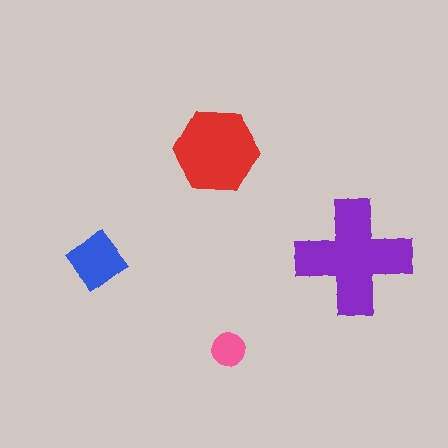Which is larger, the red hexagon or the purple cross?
The purple cross.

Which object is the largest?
The purple cross.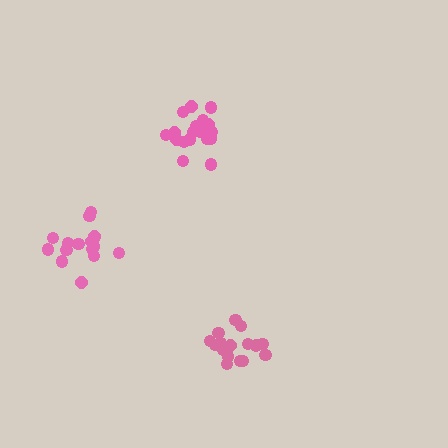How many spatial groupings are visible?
There are 3 spatial groupings.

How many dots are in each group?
Group 1: 17 dots, Group 2: 16 dots, Group 3: 20 dots (53 total).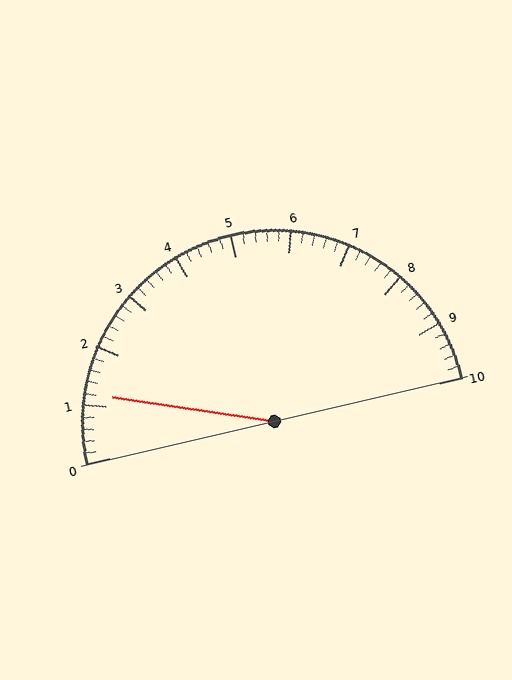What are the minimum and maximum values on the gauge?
The gauge ranges from 0 to 10.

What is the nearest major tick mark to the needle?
The nearest major tick mark is 1.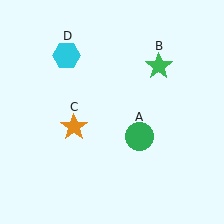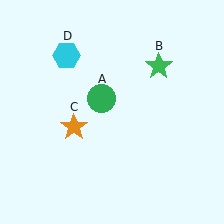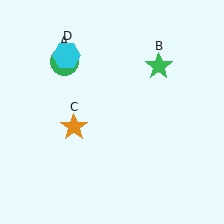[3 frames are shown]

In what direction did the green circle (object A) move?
The green circle (object A) moved up and to the left.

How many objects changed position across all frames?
1 object changed position: green circle (object A).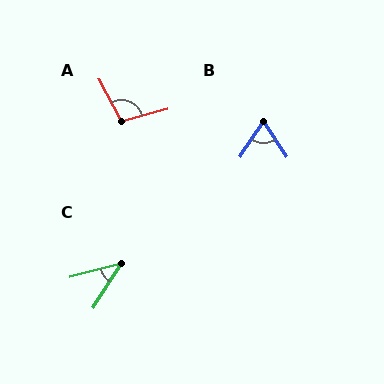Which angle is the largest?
A, at approximately 102 degrees.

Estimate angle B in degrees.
Approximately 67 degrees.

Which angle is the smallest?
C, at approximately 42 degrees.